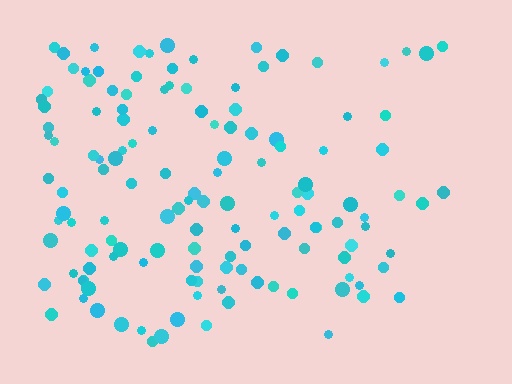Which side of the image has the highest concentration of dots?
The left.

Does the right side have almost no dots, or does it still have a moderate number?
Still a moderate number, just noticeably fewer than the left.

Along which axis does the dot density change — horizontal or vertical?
Horizontal.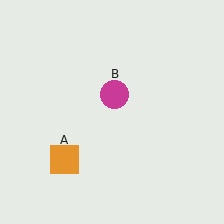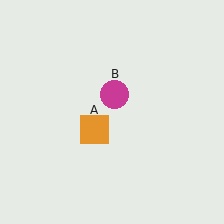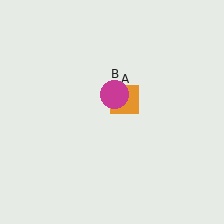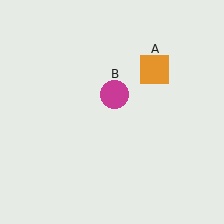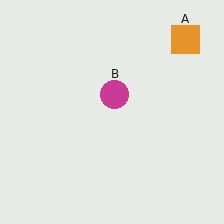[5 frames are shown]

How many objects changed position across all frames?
1 object changed position: orange square (object A).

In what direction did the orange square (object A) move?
The orange square (object A) moved up and to the right.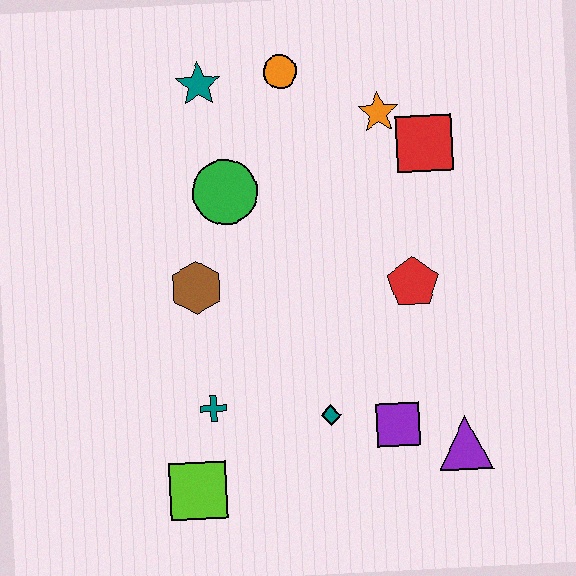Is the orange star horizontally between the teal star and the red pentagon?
Yes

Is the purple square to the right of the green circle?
Yes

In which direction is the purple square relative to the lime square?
The purple square is to the right of the lime square.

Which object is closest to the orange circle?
The teal star is closest to the orange circle.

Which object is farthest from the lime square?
The orange circle is farthest from the lime square.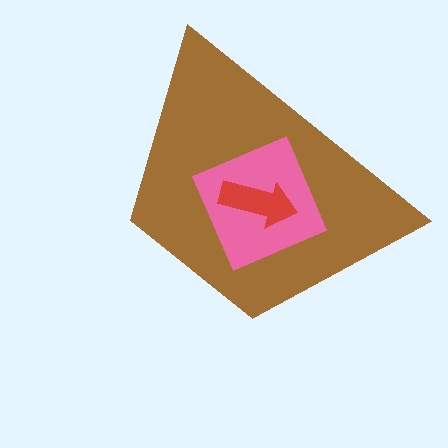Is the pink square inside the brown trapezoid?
Yes.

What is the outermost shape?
The brown trapezoid.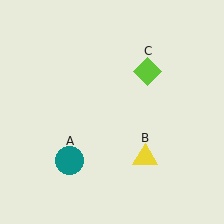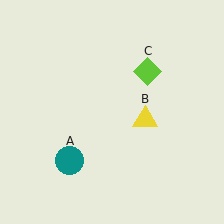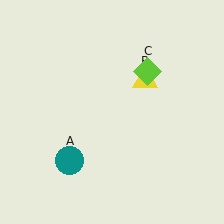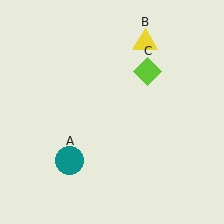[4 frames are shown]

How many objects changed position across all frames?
1 object changed position: yellow triangle (object B).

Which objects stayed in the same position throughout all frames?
Teal circle (object A) and lime diamond (object C) remained stationary.